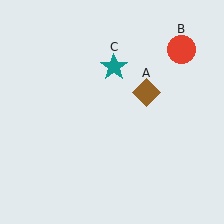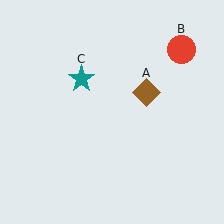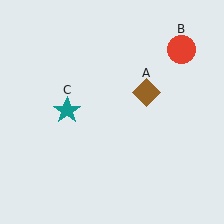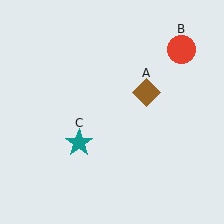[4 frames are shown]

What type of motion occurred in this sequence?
The teal star (object C) rotated counterclockwise around the center of the scene.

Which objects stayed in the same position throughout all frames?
Brown diamond (object A) and red circle (object B) remained stationary.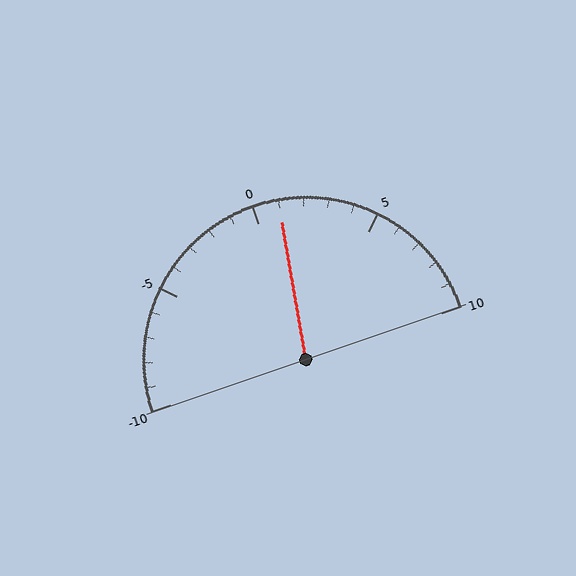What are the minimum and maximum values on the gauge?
The gauge ranges from -10 to 10.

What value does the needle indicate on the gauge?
The needle indicates approximately 1.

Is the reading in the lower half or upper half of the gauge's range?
The reading is in the upper half of the range (-10 to 10).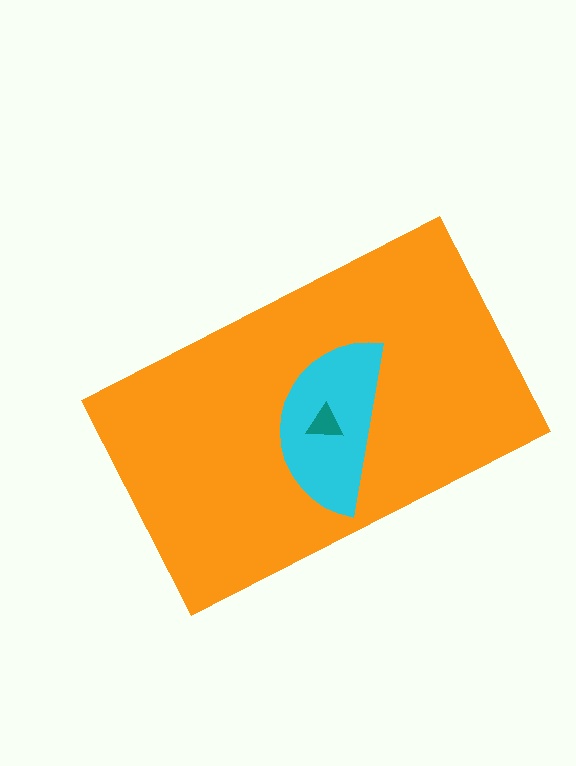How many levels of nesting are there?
3.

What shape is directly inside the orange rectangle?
The cyan semicircle.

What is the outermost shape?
The orange rectangle.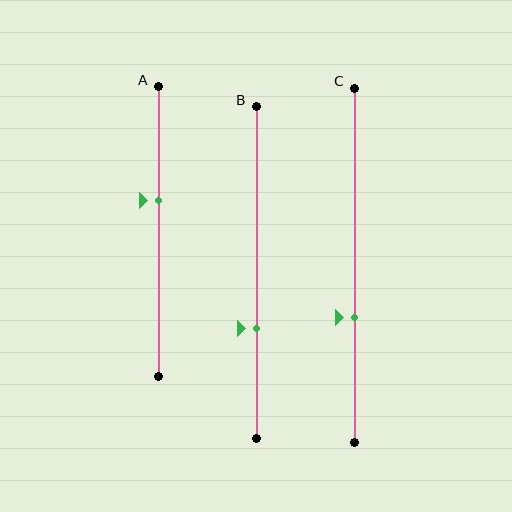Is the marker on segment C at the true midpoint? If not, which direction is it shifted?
No, the marker on segment C is shifted downward by about 15% of the segment length.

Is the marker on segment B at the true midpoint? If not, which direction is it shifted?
No, the marker on segment B is shifted downward by about 17% of the segment length.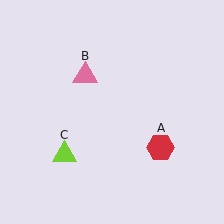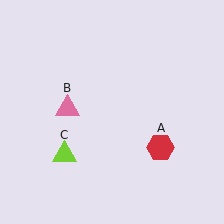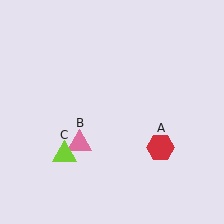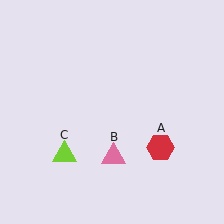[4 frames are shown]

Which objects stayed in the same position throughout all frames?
Red hexagon (object A) and lime triangle (object C) remained stationary.